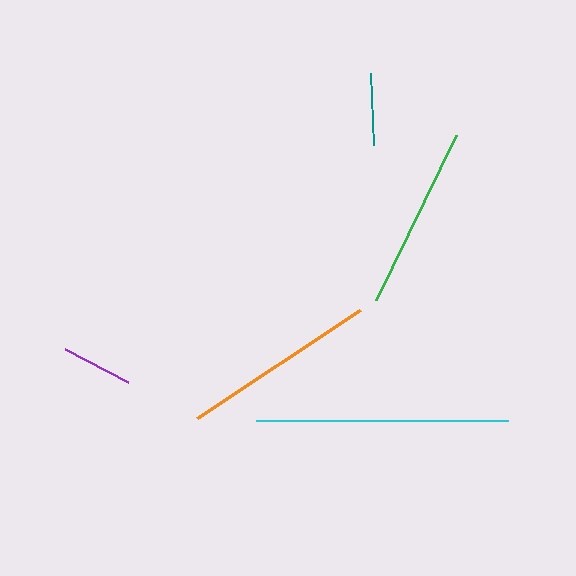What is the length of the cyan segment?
The cyan segment is approximately 252 pixels long.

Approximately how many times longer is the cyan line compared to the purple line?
The cyan line is approximately 3.5 times the length of the purple line.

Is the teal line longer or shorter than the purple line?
The teal line is longer than the purple line.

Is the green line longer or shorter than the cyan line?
The cyan line is longer than the green line.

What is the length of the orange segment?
The orange segment is approximately 195 pixels long.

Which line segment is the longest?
The cyan line is the longest at approximately 252 pixels.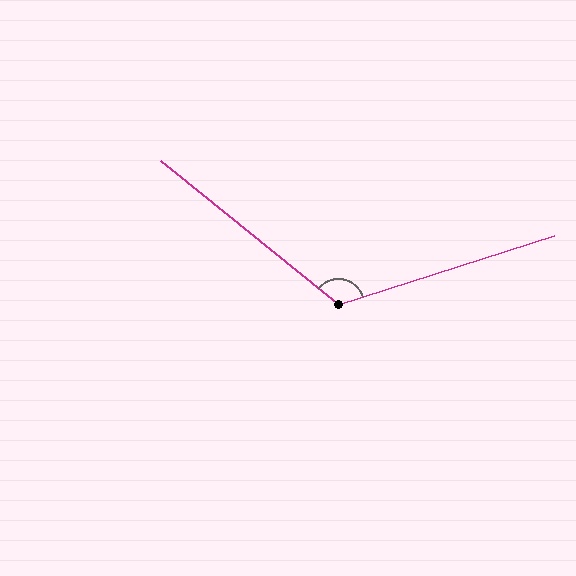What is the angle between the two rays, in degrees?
Approximately 124 degrees.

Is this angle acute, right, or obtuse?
It is obtuse.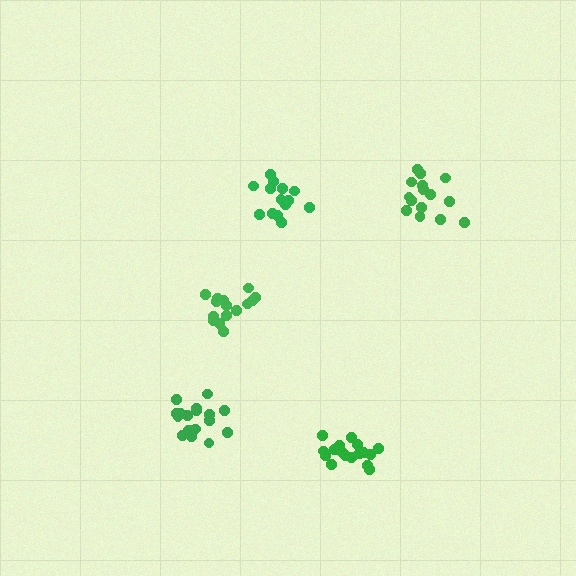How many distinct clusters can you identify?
There are 5 distinct clusters.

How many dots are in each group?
Group 1: 15 dots, Group 2: 15 dots, Group 3: 17 dots, Group 4: 18 dots, Group 5: 15 dots (80 total).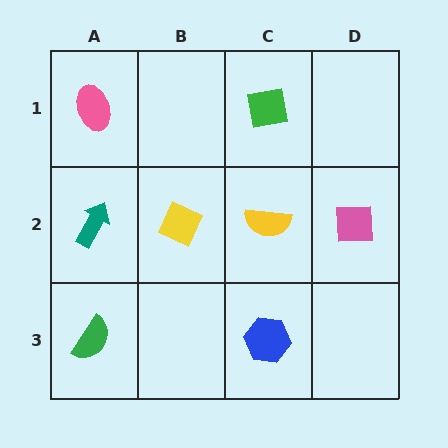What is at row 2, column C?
A yellow semicircle.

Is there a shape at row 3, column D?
No, that cell is empty.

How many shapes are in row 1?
2 shapes.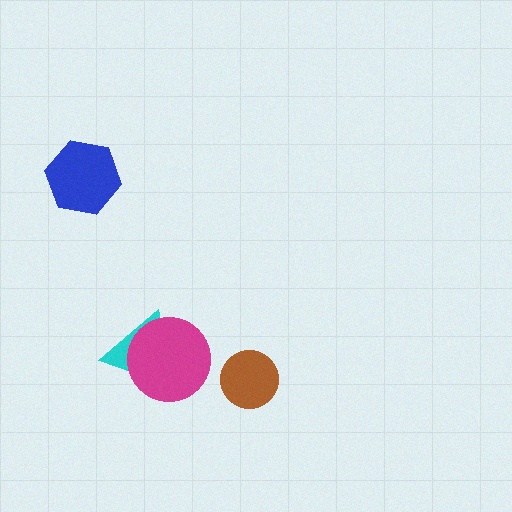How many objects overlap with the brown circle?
0 objects overlap with the brown circle.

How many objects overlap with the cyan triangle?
1 object overlaps with the cyan triangle.